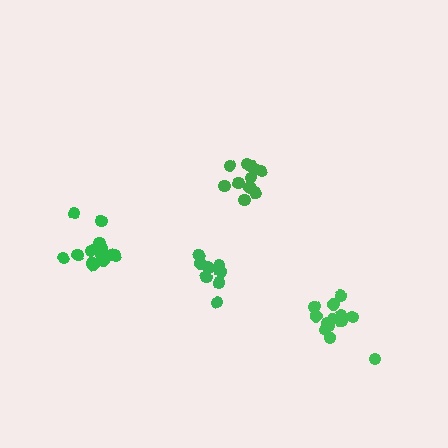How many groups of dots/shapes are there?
There are 4 groups.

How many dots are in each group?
Group 1: 11 dots, Group 2: 10 dots, Group 3: 15 dots, Group 4: 14 dots (50 total).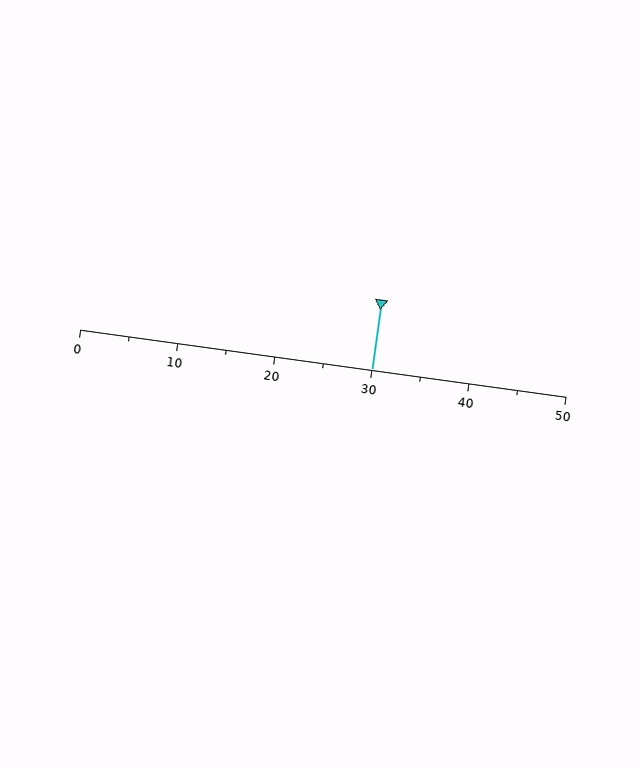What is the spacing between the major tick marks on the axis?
The major ticks are spaced 10 apart.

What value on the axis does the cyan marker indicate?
The marker indicates approximately 30.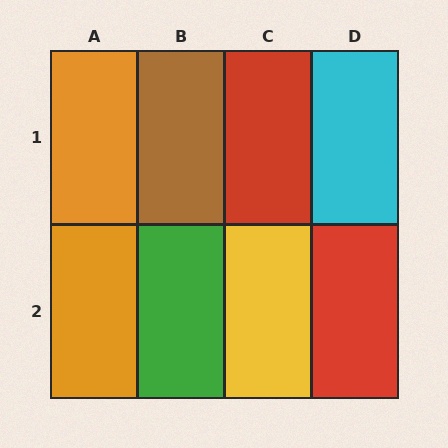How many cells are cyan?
1 cell is cyan.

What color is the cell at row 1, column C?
Red.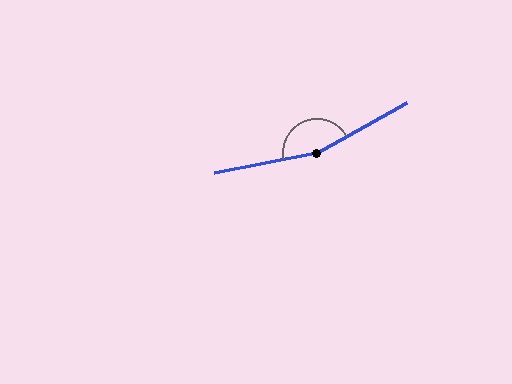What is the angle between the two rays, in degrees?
Approximately 161 degrees.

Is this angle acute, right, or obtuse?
It is obtuse.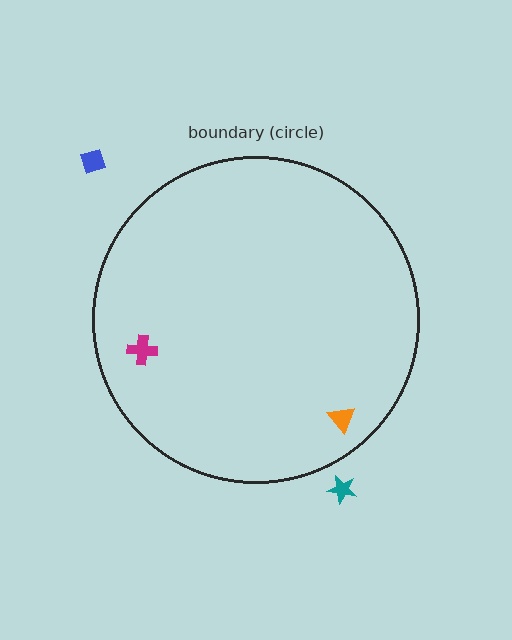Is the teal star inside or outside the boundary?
Outside.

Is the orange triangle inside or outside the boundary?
Inside.